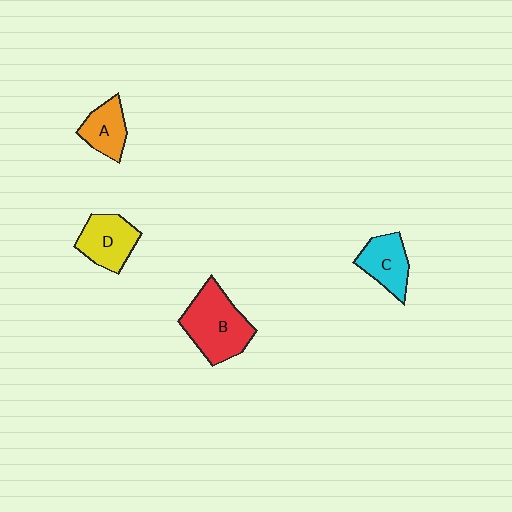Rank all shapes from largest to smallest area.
From largest to smallest: B (red), D (yellow), C (cyan), A (orange).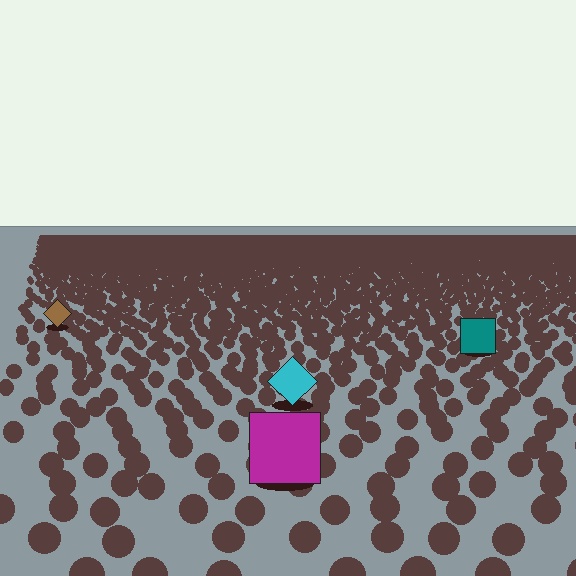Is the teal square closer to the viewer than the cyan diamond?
No. The cyan diamond is closer — you can tell from the texture gradient: the ground texture is coarser near it.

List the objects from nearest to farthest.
From nearest to farthest: the magenta square, the cyan diamond, the teal square, the brown diamond.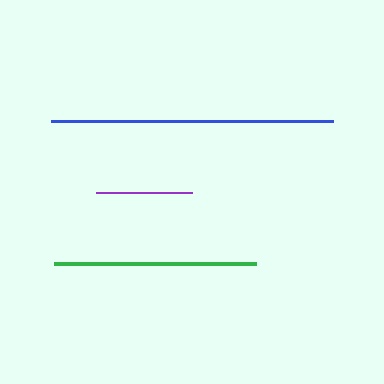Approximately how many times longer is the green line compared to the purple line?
The green line is approximately 2.1 times the length of the purple line.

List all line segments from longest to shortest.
From longest to shortest: blue, green, purple.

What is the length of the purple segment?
The purple segment is approximately 96 pixels long.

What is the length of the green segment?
The green segment is approximately 202 pixels long.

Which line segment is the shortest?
The purple line is the shortest at approximately 96 pixels.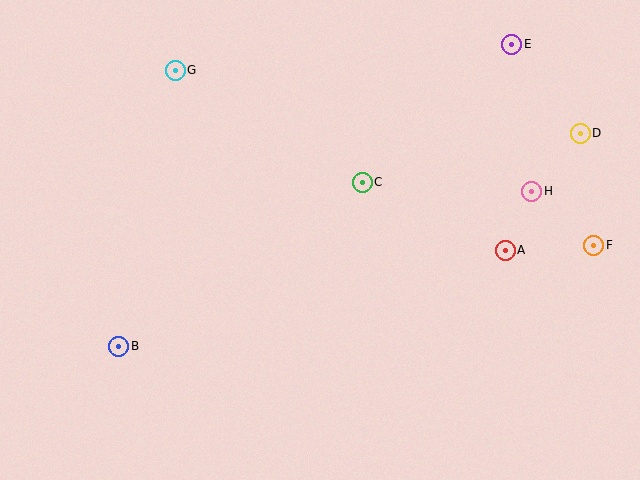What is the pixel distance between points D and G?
The distance between D and G is 410 pixels.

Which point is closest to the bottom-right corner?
Point F is closest to the bottom-right corner.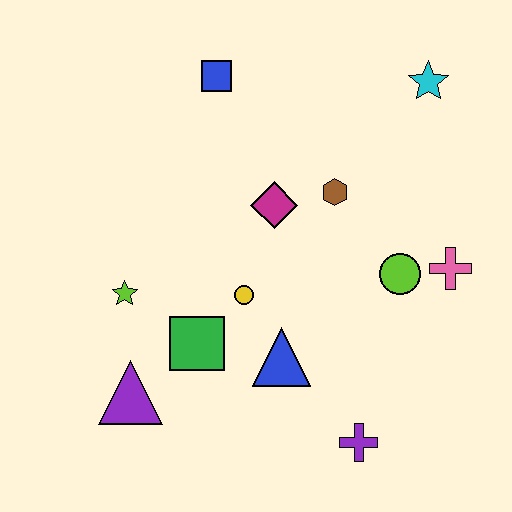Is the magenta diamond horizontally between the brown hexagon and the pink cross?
No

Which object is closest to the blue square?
The magenta diamond is closest to the blue square.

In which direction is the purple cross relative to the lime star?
The purple cross is to the right of the lime star.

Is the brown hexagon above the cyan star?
No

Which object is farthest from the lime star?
The cyan star is farthest from the lime star.